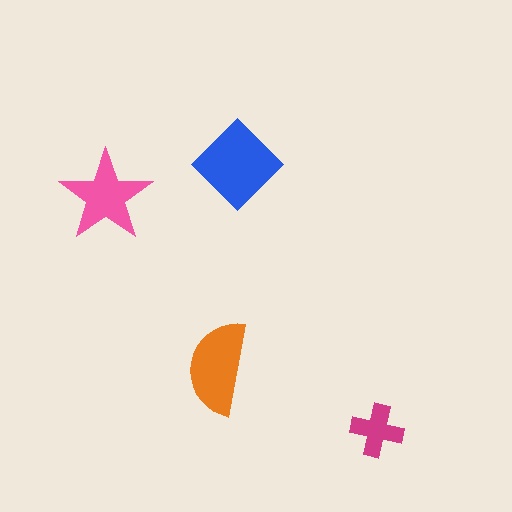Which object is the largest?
The blue diamond.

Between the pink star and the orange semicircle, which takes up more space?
The orange semicircle.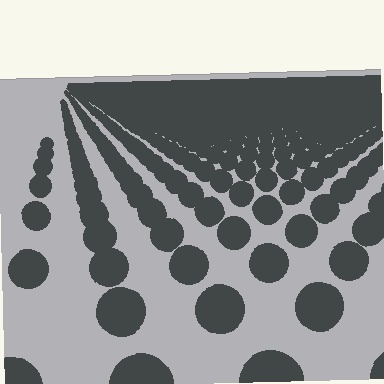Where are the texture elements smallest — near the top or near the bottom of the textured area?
Near the top.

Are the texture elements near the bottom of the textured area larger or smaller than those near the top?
Larger. Near the bottom, elements are closer to the viewer and appear at a bigger on-screen size.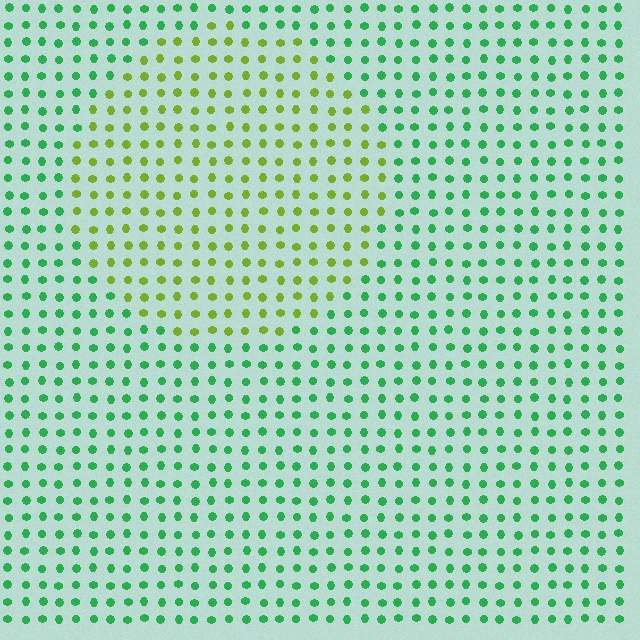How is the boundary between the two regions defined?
The boundary is defined purely by a slight shift in hue (about 51 degrees). Spacing, size, and orientation are identical on both sides.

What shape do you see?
I see a circle.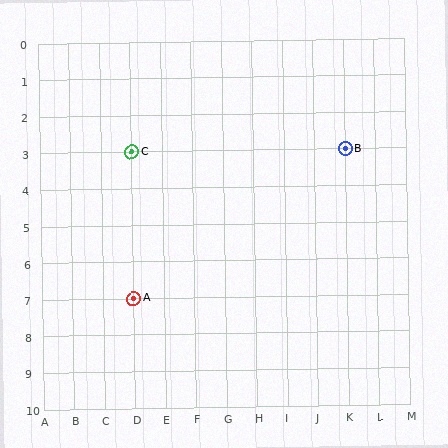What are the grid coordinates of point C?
Point C is at grid coordinates (D, 3).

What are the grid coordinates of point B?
Point B is at grid coordinates (K, 3).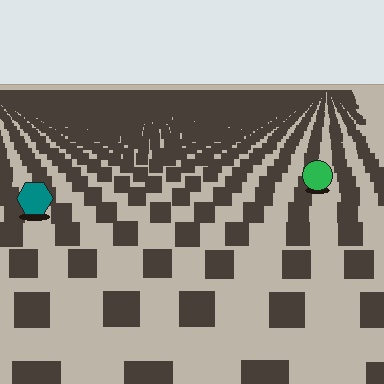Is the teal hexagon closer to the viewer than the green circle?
Yes. The teal hexagon is closer — you can tell from the texture gradient: the ground texture is coarser near it.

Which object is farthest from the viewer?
The green circle is farthest from the viewer. It appears smaller and the ground texture around it is denser.